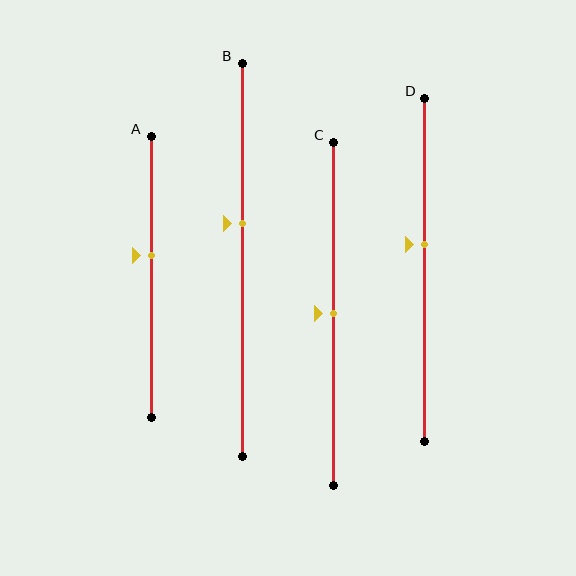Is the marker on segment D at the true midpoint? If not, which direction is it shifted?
No, the marker on segment D is shifted upward by about 7% of the segment length.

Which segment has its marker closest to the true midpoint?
Segment C has its marker closest to the true midpoint.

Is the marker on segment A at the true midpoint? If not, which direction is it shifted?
No, the marker on segment A is shifted upward by about 8% of the segment length.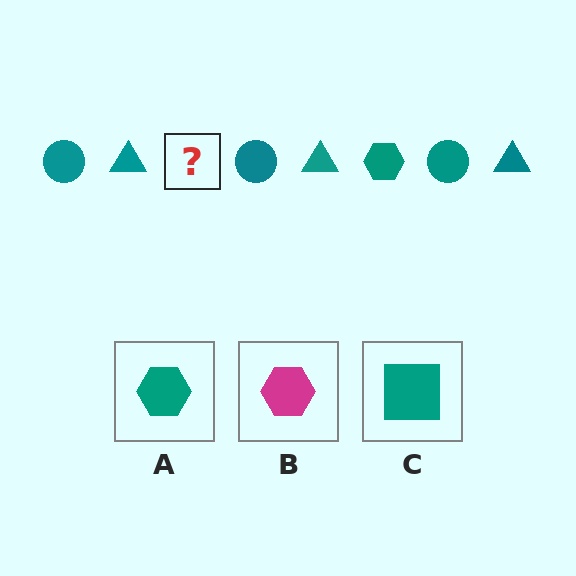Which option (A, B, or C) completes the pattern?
A.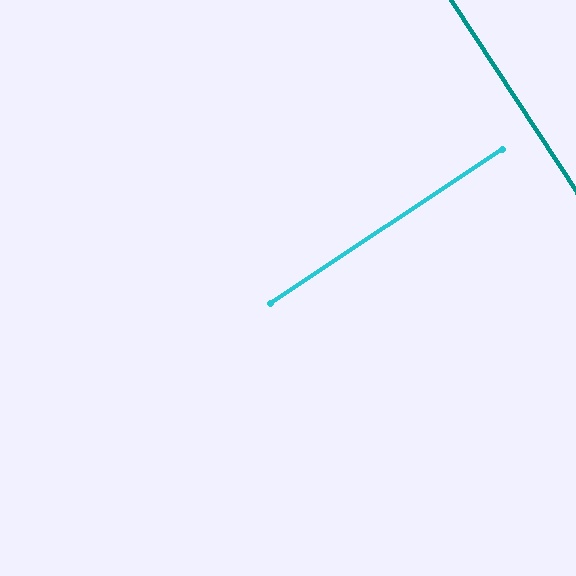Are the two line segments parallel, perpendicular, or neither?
Perpendicular — they meet at approximately 90°.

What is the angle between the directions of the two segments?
Approximately 90 degrees.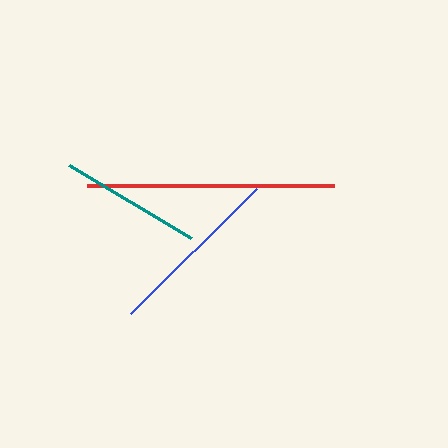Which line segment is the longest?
The red line is the longest at approximately 246 pixels.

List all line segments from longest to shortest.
From longest to shortest: red, blue, teal.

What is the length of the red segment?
The red segment is approximately 246 pixels long.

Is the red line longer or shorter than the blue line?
The red line is longer than the blue line.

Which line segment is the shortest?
The teal line is the shortest at approximately 143 pixels.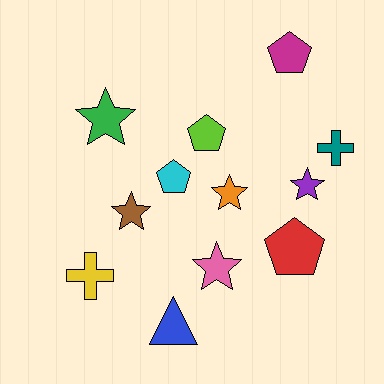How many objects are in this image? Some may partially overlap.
There are 12 objects.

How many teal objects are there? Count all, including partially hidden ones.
There is 1 teal object.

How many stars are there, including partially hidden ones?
There are 5 stars.